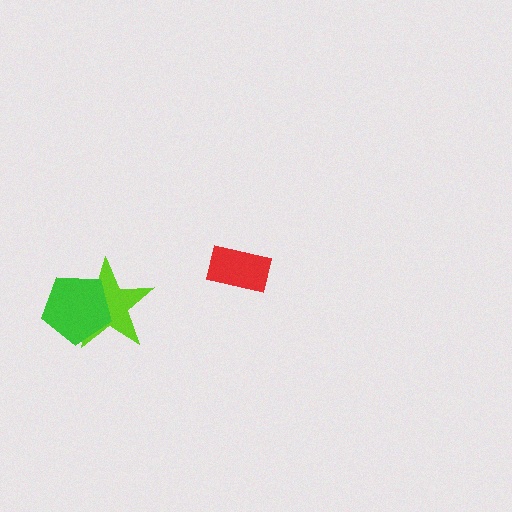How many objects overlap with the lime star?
1 object overlaps with the lime star.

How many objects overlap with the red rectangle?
0 objects overlap with the red rectangle.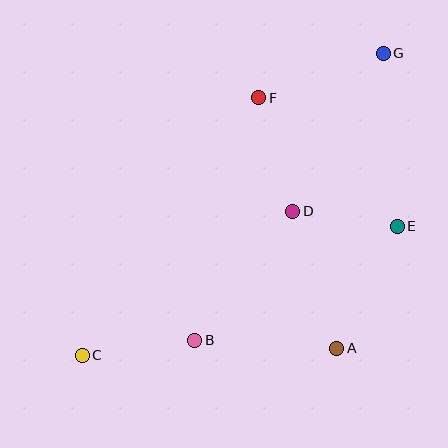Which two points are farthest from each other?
Points C and G are farthest from each other.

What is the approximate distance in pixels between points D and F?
The distance between D and F is approximately 119 pixels.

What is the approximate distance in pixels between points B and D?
The distance between B and D is approximately 162 pixels.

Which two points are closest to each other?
Points D and E are closest to each other.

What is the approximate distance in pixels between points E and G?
The distance between E and G is approximately 174 pixels.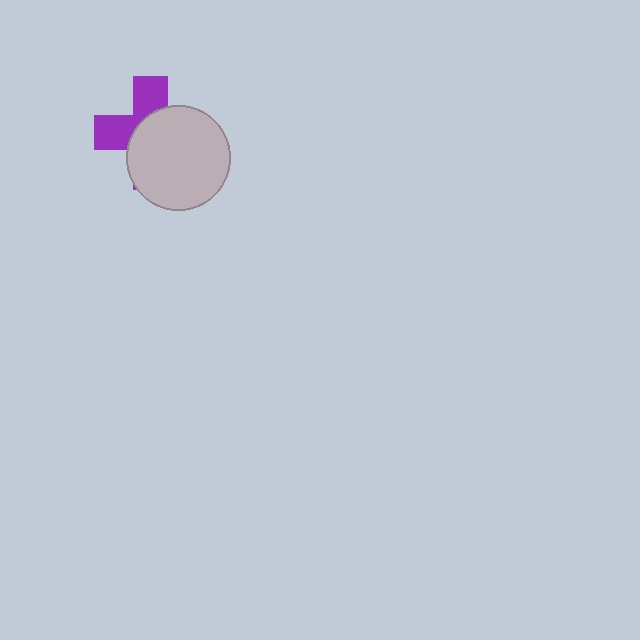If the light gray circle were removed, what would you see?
You would see the complete purple cross.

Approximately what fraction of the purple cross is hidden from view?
Roughly 60% of the purple cross is hidden behind the light gray circle.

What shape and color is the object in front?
The object in front is a light gray circle.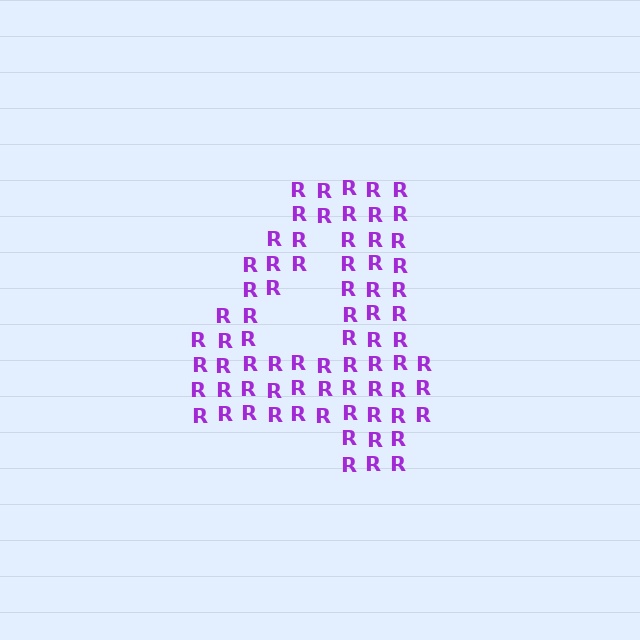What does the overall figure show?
The overall figure shows the digit 4.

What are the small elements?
The small elements are letter R's.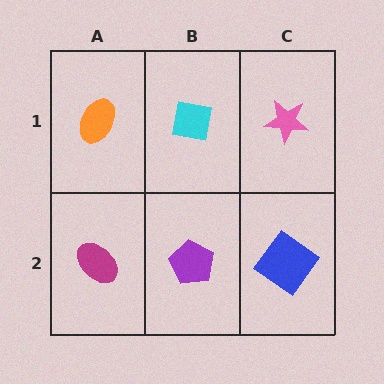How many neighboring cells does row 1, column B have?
3.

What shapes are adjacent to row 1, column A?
A magenta ellipse (row 2, column A), a cyan square (row 1, column B).